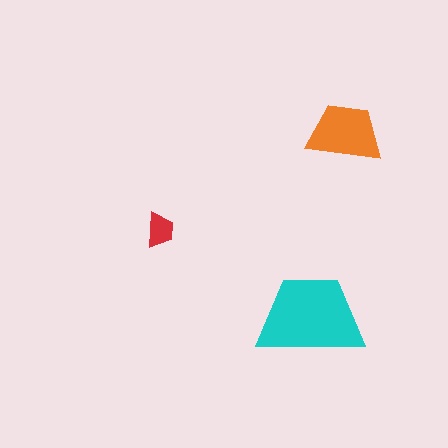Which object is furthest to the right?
The orange trapezoid is rightmost.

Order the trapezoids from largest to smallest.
the cyan one, the orange one, the red one.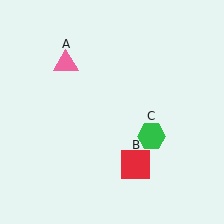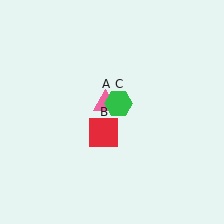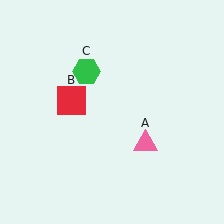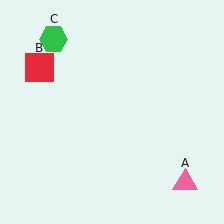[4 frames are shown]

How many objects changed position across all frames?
3 objects changed position: pink triangle (object A), red square (object B), green hexagon (object C).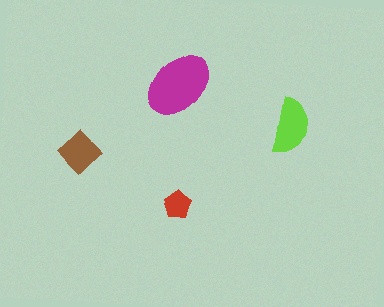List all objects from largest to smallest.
The magenta ellipse, the lime semicircle, the brown diamond, the red pentagon.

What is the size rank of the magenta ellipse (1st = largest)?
1st.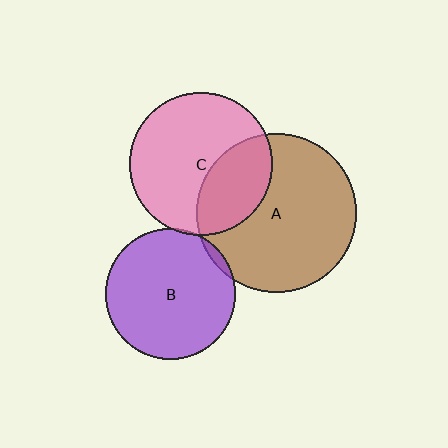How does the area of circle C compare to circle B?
Approximately 1.2 times.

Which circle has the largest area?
Circle A (brown).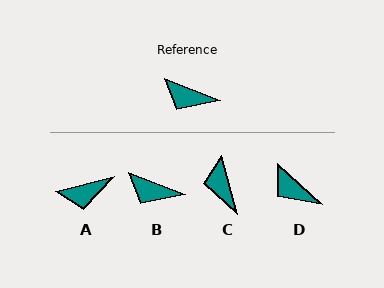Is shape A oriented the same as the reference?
No, it is off by about 36 degrees.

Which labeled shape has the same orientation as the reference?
B.